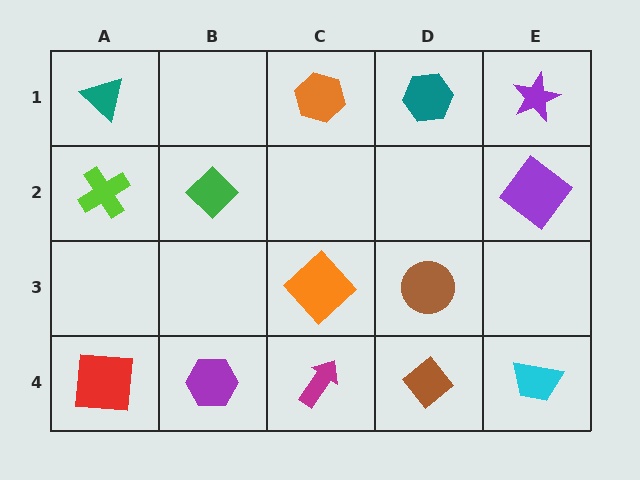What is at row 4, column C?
A magenta arrow.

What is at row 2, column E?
A purple diamond.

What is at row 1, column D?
A teal hexagon.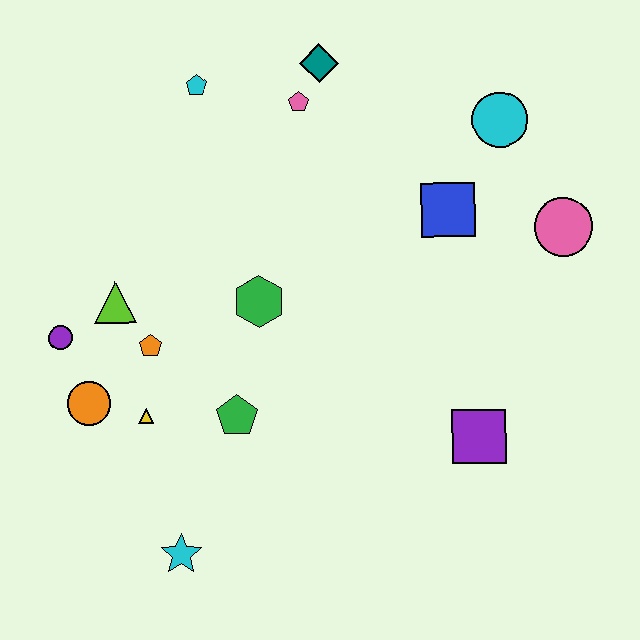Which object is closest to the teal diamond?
The pink pentagon is closest to the teal diamond.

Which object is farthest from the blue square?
The cyan star is farthest from the blue square.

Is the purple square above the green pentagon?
No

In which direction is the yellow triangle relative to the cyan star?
The yellow triangle is above the cyan star.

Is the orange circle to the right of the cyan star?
No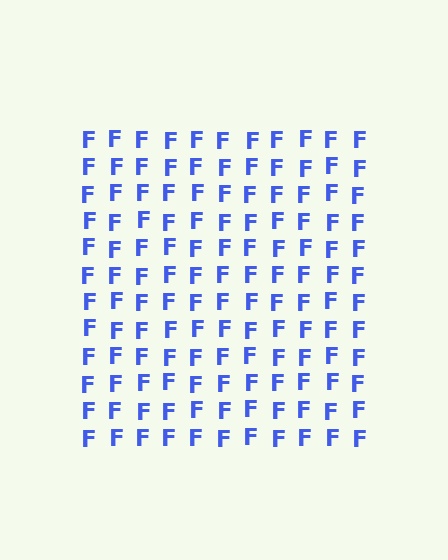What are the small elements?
The small elements are letter F's.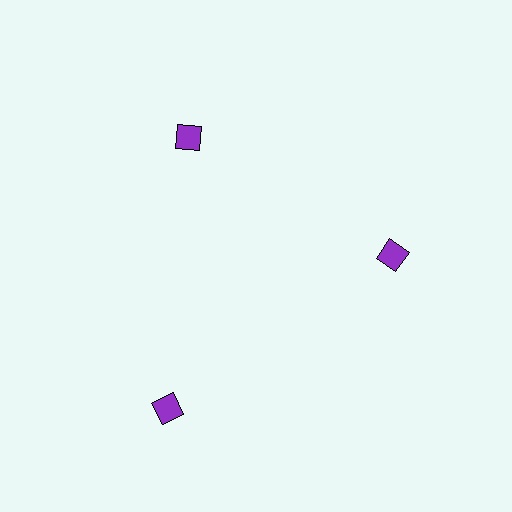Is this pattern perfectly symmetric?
No. The 3 purple diamonds are arranged in a ring, but one element near the 7 o'clock position is pushed outward from the center, breaking the 3-fold rotational symmetry.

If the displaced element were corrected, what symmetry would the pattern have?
It would have 3-fold rotational symmetry — the pattern would map onto itself every 120 degrees.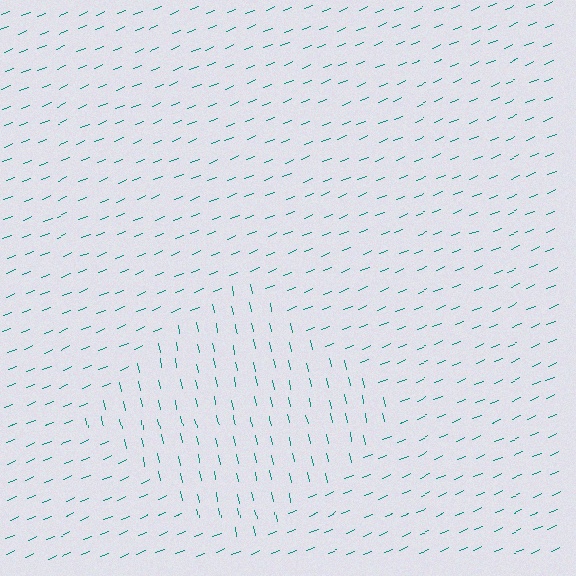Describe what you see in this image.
The image is filled with small teal line segments. A diamond region in the image has lines oriented differently from the surrounding lines, creating a visible texture boundary.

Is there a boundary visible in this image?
Yes, there is a texture boundary formed by a change in line orientation.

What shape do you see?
I see a diamond.